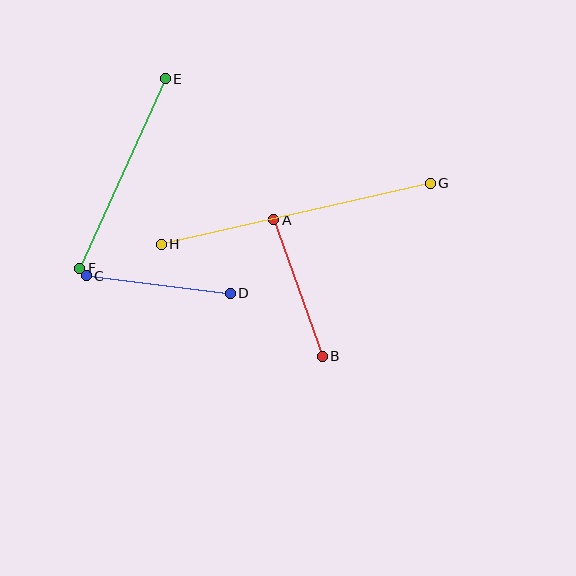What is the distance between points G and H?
The distance is approximately 276 pixels.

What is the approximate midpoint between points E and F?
The midpoint is at approximately (122, 173) pixels.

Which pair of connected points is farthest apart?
Points G and H are farthest apart.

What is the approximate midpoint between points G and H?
The midpoint is at approximately (296, 214) pixels.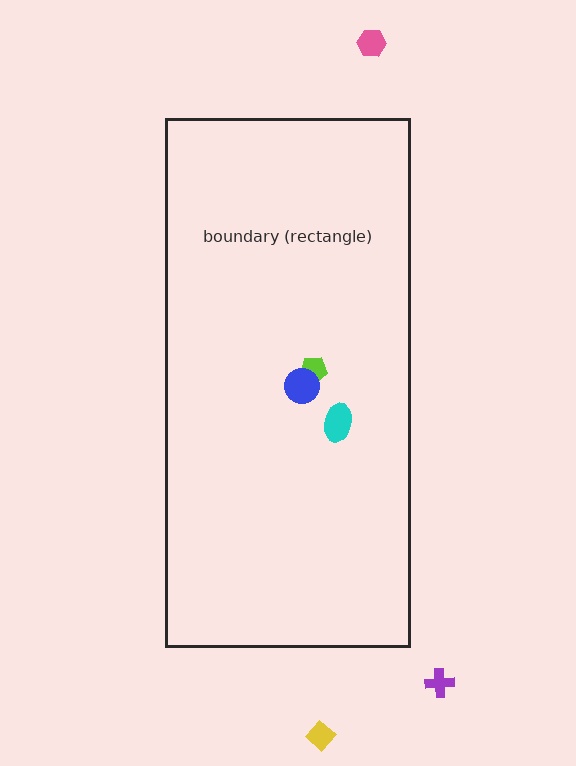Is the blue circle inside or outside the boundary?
Inside.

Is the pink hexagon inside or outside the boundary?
Outside.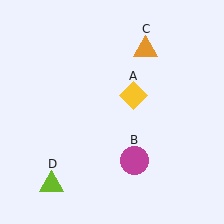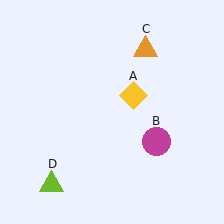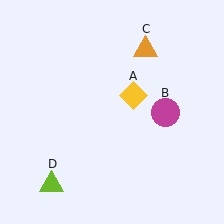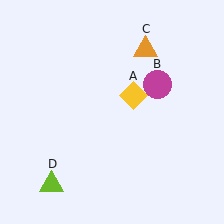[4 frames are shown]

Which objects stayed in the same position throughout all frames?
Yellow diamond (object A) and orange triangle (object C) and lime triangle (object D) remained stationary.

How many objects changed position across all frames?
1 object changed position: magenta circle (object B).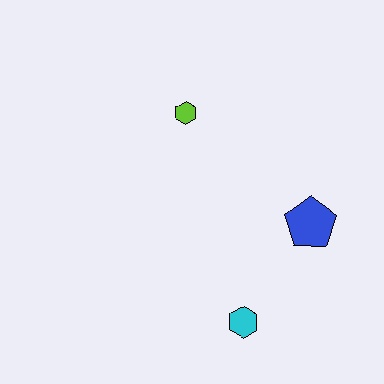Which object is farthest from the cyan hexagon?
The lime hexagon is farthest from the cyan hexagon.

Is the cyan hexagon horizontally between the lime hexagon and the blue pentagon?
Yes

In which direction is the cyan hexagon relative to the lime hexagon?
The cyan hexagon is below the lime hexagon.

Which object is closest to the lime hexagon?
The blue pentagon is closest to the lime hexagon.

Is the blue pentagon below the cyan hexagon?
No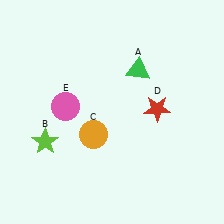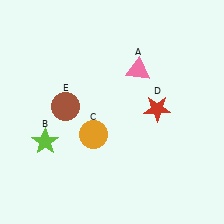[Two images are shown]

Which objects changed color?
A changed from green to pink. E changed from pink to brown.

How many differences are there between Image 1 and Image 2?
There are 2 differences between the two images.